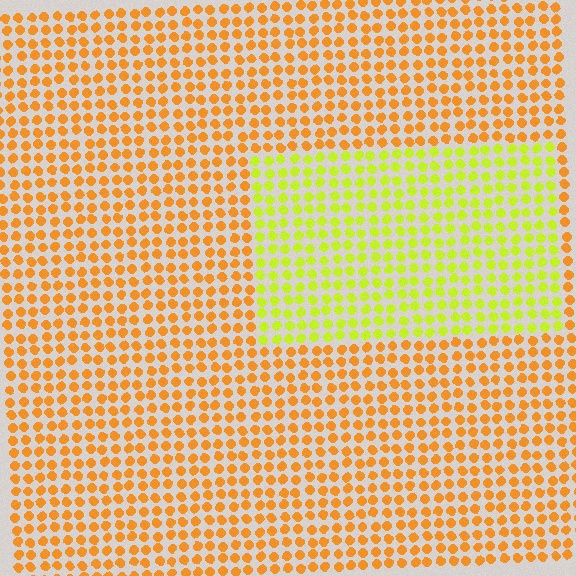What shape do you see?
I see a rectangle.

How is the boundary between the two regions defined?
The boundary is defined purely by a slight shift in hue (about 43 degrees). Spacing, size, and orientation are identical on both sides.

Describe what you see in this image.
The image is filled with small orange elements in a uniform arrangement. A rectangle-shaped region is visible where the elements are tinted to a slightly different hue, forming a subtle color boundary.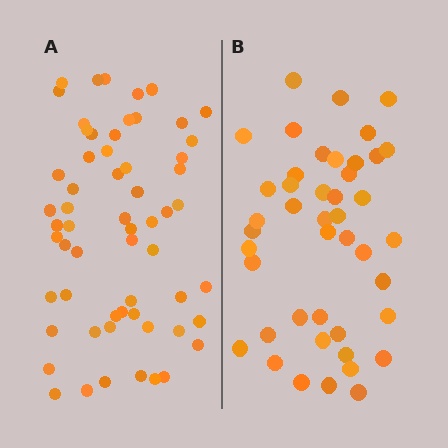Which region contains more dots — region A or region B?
Region A (the left region) has more dots.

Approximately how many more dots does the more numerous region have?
Region A has approximately 15 more dots than region B.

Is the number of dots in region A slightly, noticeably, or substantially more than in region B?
Region A has noticeably more, but not dramatically so. The ratio is roughly 1.4 to 1.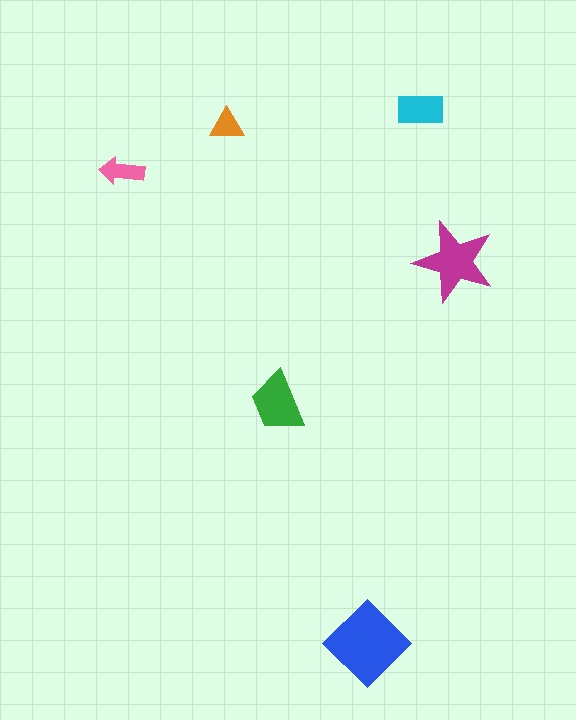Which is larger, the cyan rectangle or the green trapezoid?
The green trapezoid.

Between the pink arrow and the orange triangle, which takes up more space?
The pink arrow.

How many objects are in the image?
There are 6 objects in the image.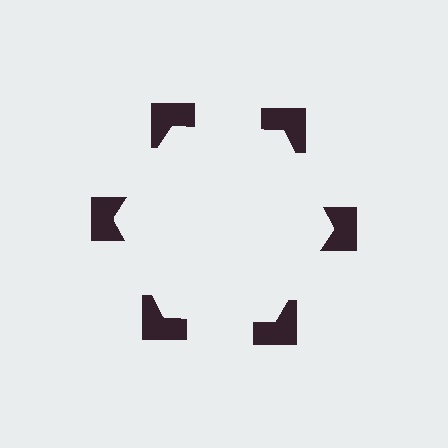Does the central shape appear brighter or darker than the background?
It typically appears slightly brighter than the background, even though no actual brightness change is drawn.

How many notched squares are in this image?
There are 6 — one at each vertex of the illusory hexagon.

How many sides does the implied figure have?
6 sides.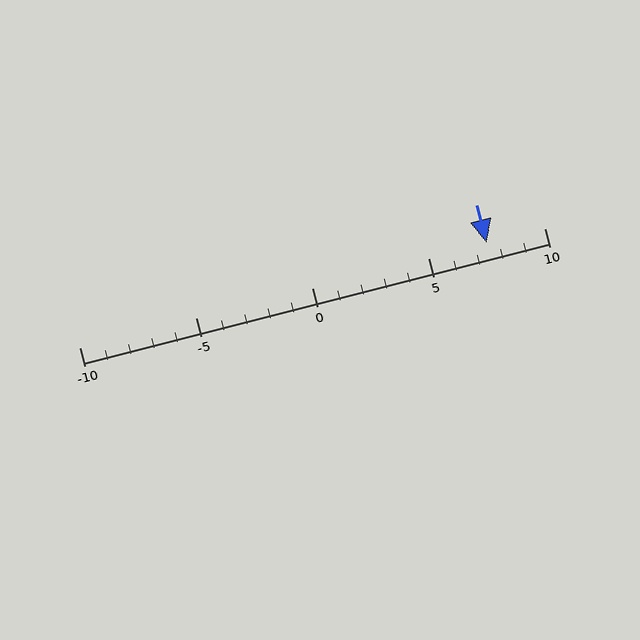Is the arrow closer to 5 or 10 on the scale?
The arrow is closer to 10.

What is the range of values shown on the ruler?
The ruler shows values from -10 to 10.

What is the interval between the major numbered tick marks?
The major tick marks are spaced 5 units apart.